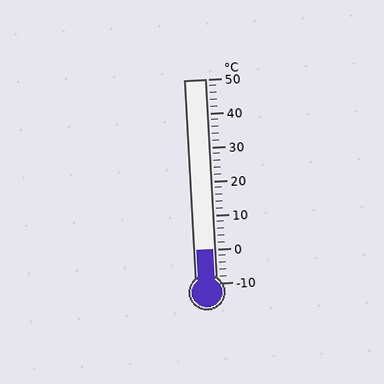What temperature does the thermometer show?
The thermometer shows approximately 0°C.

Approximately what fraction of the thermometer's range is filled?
The thermometer is filled to approximately 15% of its range.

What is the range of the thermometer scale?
The thermometer scale ranges from -10°C to 50°C.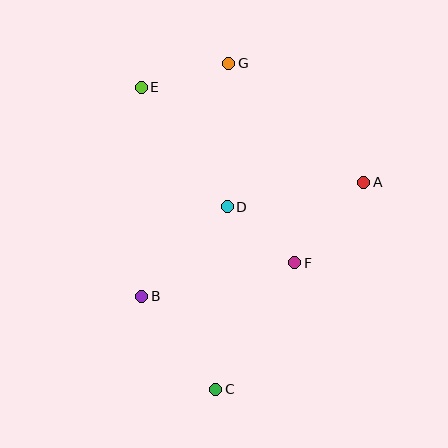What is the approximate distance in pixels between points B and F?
The distance between B and F is approximately 157 pixels.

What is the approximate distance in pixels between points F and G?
The distance between F and G is approximately 210 pixels.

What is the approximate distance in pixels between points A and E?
The distance between A and E is approximately 242 pixels.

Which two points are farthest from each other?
Points C and G are farthest from each other.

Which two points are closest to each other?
Points D and F are closest to each other.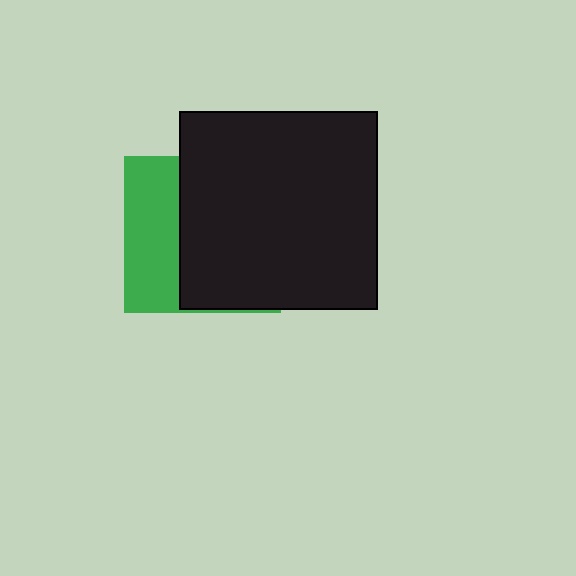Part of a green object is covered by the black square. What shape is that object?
It is a square.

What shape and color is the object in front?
The object in front is a black square.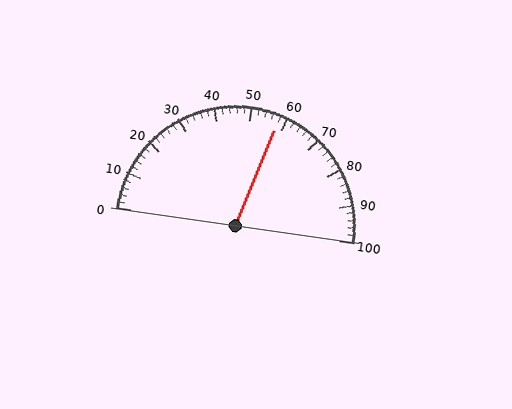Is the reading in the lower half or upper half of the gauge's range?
The reading is in the upper half of the range (0 to 100).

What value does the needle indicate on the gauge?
The needle indicates approximately 58.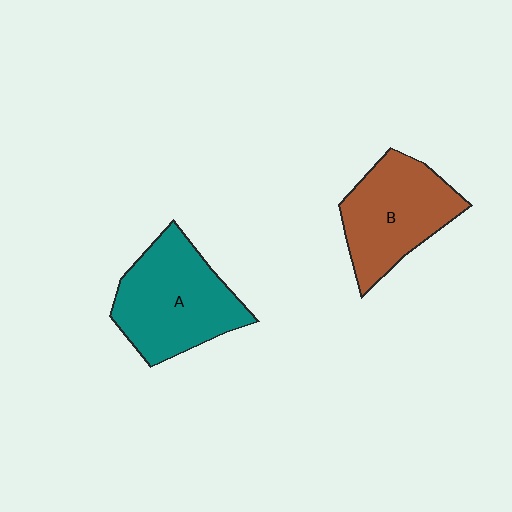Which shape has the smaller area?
Shape B (brown).